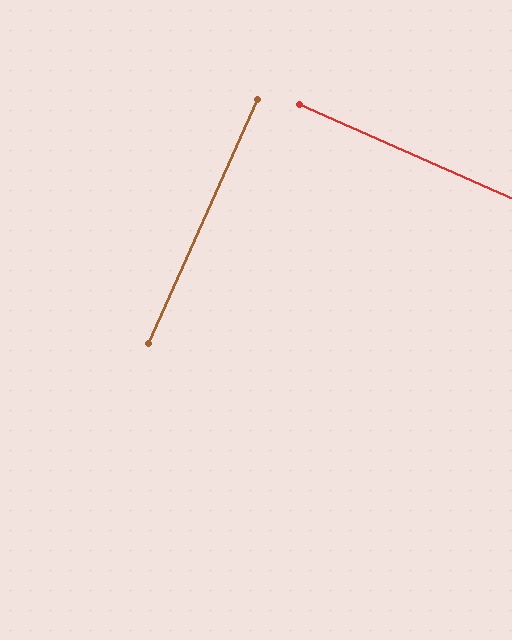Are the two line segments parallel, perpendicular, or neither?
Perpendicular — they meet at approximately 90°.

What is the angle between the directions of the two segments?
Approximately 90 degrees.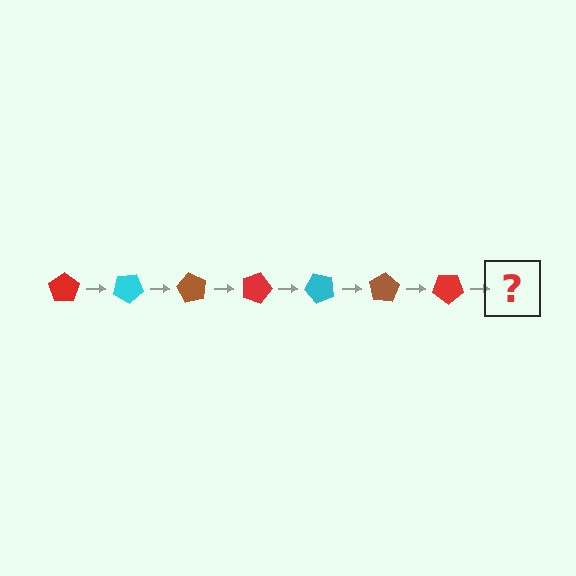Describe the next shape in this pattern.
It should be a cyan pentagon, rotated 210 degrees from the start.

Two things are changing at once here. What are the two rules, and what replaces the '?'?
The two rules are that it rotates 30 degrees each step and the color cycles through red, cyan, and brown. The '?' should be a cyan pentagon, rotated 210 degrees from the start.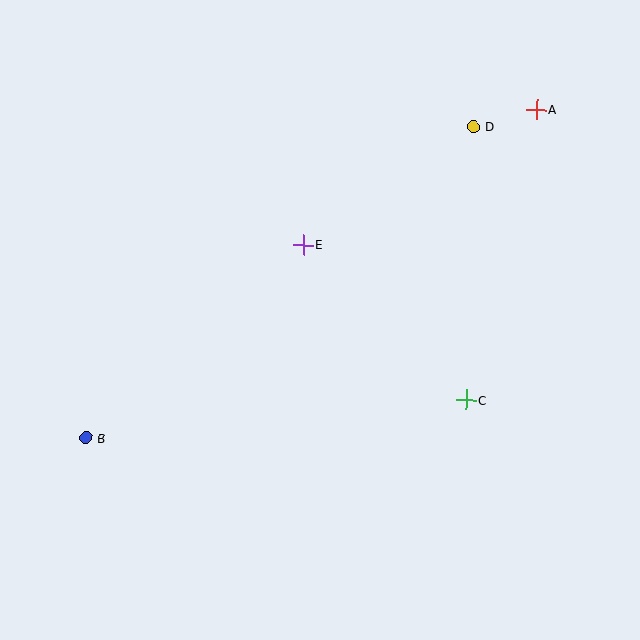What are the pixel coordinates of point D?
Point D is at (473, 127).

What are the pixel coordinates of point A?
Point A is at (537, 109).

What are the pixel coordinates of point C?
Point C is at (466, 400).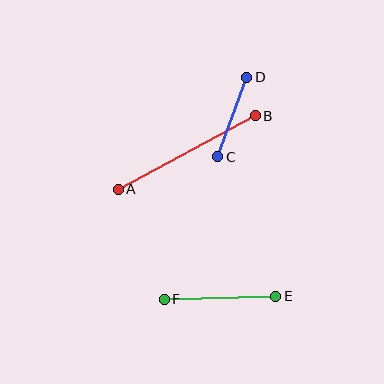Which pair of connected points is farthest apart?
Points A and B are farthest apart.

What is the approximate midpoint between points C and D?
The midpoint is at approximately (232, 117) pixels.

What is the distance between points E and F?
The distance is approximately 112 pixels.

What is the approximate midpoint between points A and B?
The midpoint is at approximately (187, 153) pixels.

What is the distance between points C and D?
The distance is approximately 85 pixels.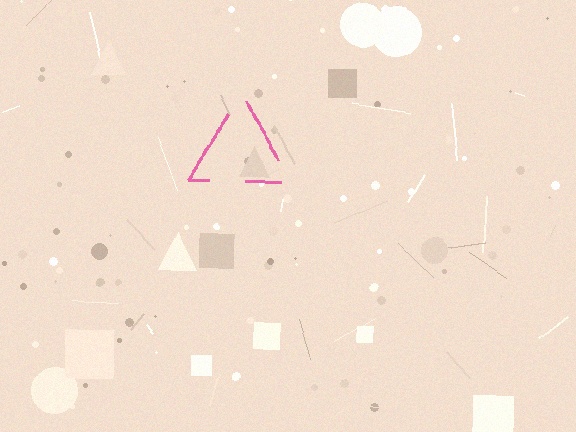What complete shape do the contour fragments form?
The contour fragments form a triangle.